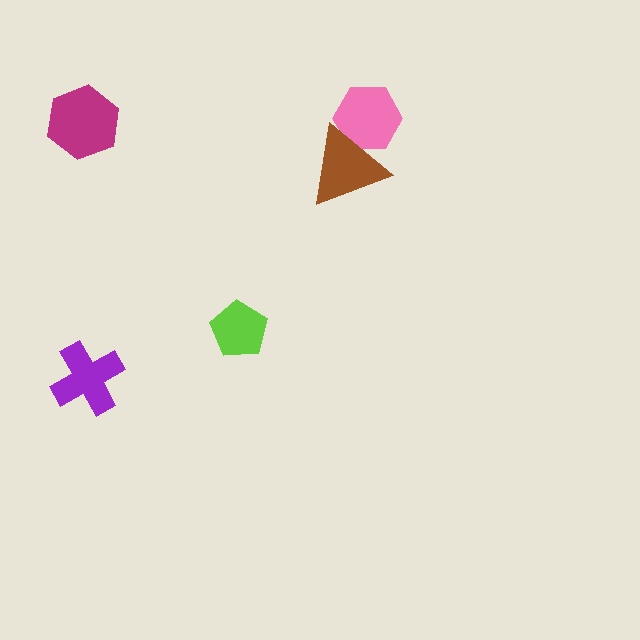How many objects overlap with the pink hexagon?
1 object overlaps with the pink hexagon.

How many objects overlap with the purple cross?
0 objects overlap with the purple cross.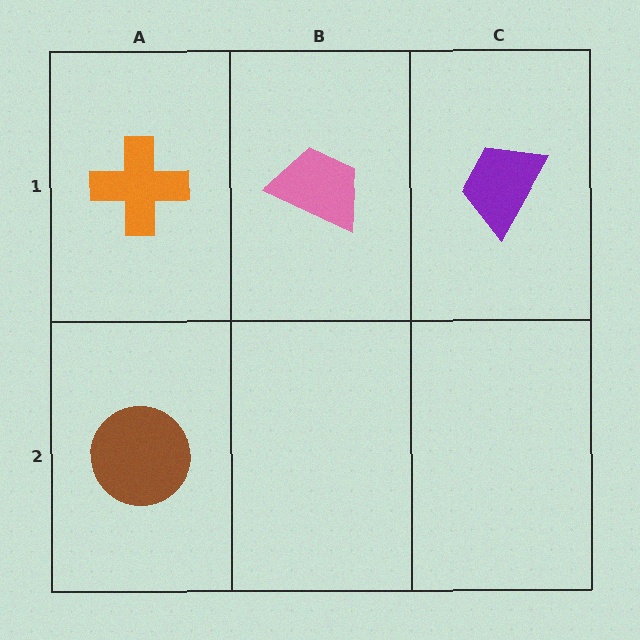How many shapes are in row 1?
3 shapes.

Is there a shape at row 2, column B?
No, that cell is empty.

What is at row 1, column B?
A pink trapezoid.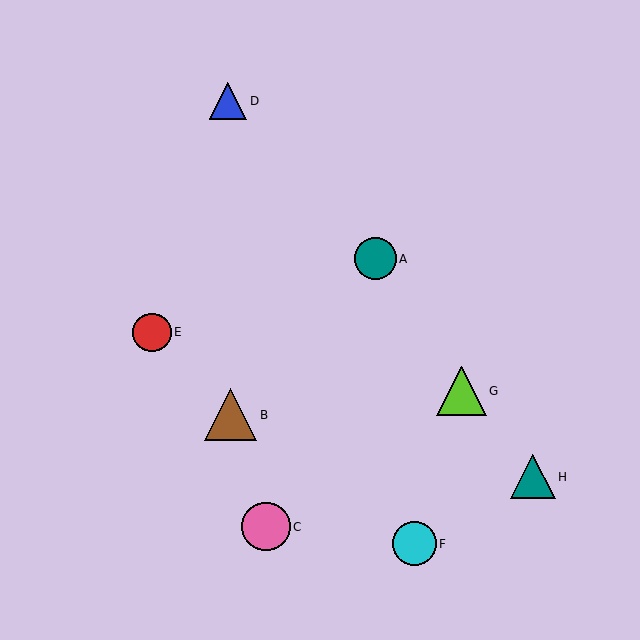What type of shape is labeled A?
Shape A is a teal circle.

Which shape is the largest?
The brown triangle (labeled B) is the largest.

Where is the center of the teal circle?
The center of the teal circle is at (375, 259).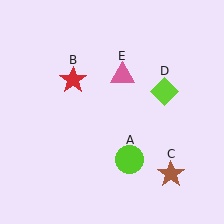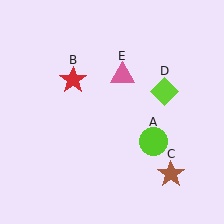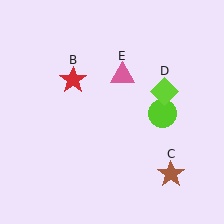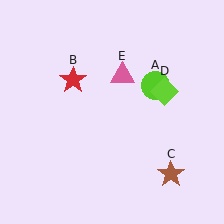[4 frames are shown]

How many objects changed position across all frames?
1 object changed position: lime circle (object A).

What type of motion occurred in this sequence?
The lime circle (object A) rotated counterclockwise around the center of the scene.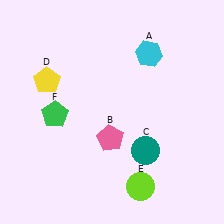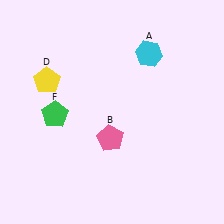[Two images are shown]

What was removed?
The teal circle (C), the lime circle (E) were removed in Image 2.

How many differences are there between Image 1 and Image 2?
There are 2 differences between the two images.